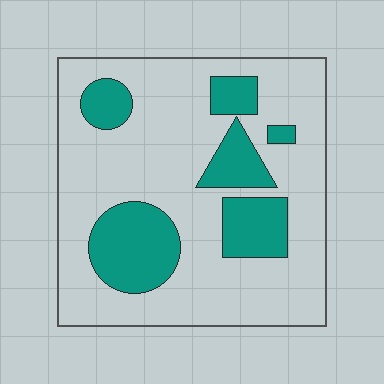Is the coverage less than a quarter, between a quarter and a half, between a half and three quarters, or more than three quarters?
Between a quarter and a half.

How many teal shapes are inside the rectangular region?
6.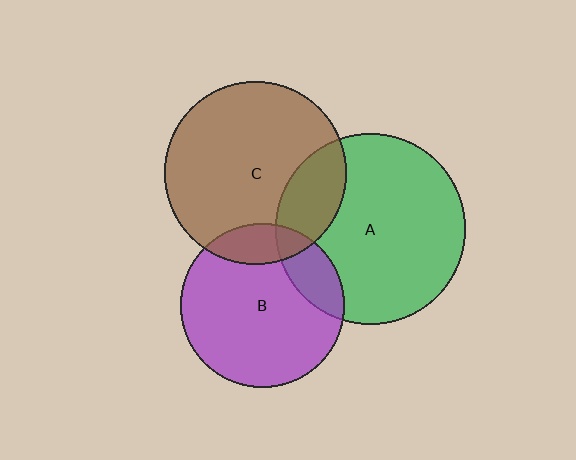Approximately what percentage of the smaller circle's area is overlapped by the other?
Approximately 20%.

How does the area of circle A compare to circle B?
Approximately 1.4 times.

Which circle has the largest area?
Circle A (green).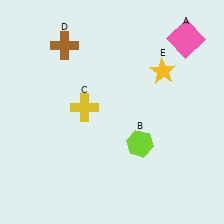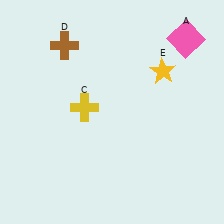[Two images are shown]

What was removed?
The lime hexagon (B) was removed in Image 2.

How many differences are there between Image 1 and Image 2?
There is 1 difference between the two images.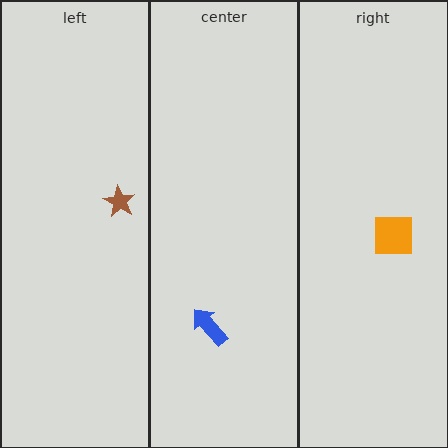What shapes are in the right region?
The orange square.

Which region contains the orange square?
The right region.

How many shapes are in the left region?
1.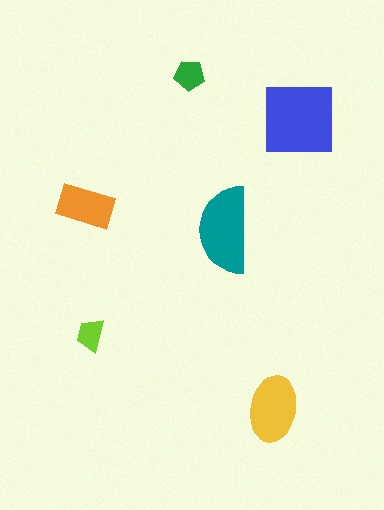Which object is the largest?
The blue square.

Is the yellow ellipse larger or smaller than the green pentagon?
Larger.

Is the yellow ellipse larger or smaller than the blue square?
Smaller.